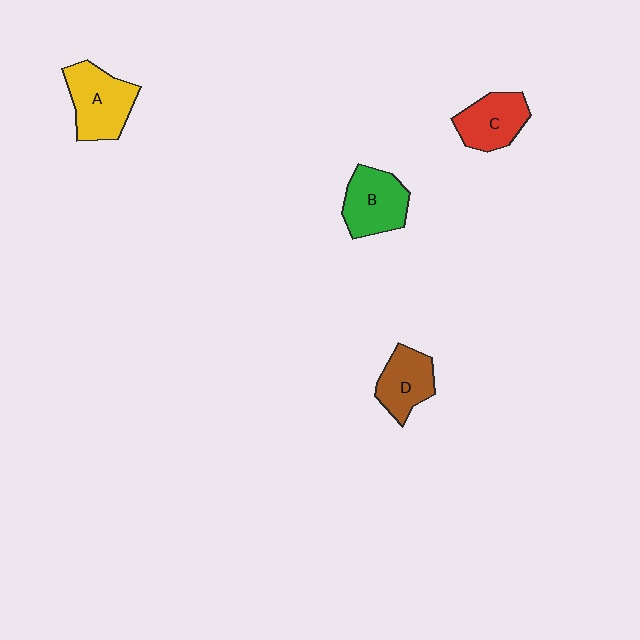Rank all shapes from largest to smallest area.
From largest to smallest: A (yellow), B (green), C (red), D (brown).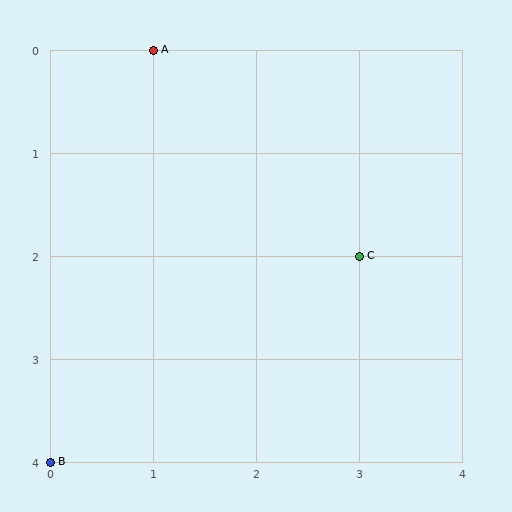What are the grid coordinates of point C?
Point C is at grid coordinates (3, 2).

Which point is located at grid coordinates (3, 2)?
Point C is at (3, 2).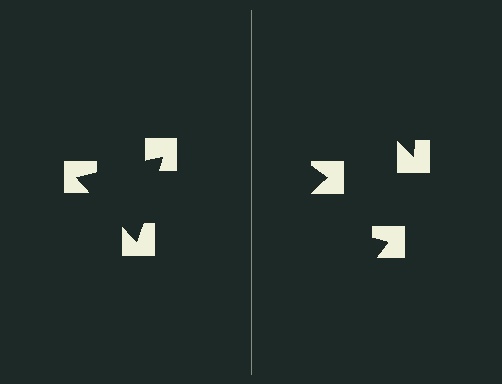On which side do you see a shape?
An illusory triangle appears on the left side. On the right side the wedge cuts are rotated, so no coherent shape forms.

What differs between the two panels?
The notched squares are positioned identically on both sides; only the wedge orientations differ. On the left they align to a triangle; on the right they are misaligned.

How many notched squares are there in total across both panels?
6 — 3 on each side.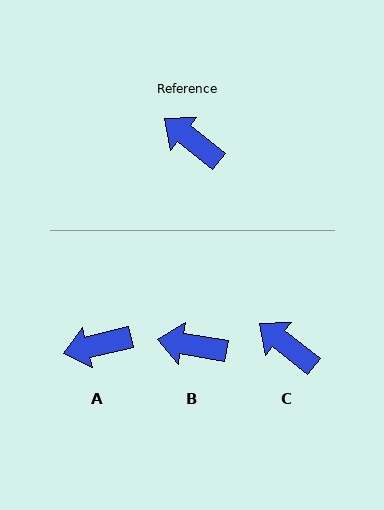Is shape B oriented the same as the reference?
No, it is off by about 29 degrees.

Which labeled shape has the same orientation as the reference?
C.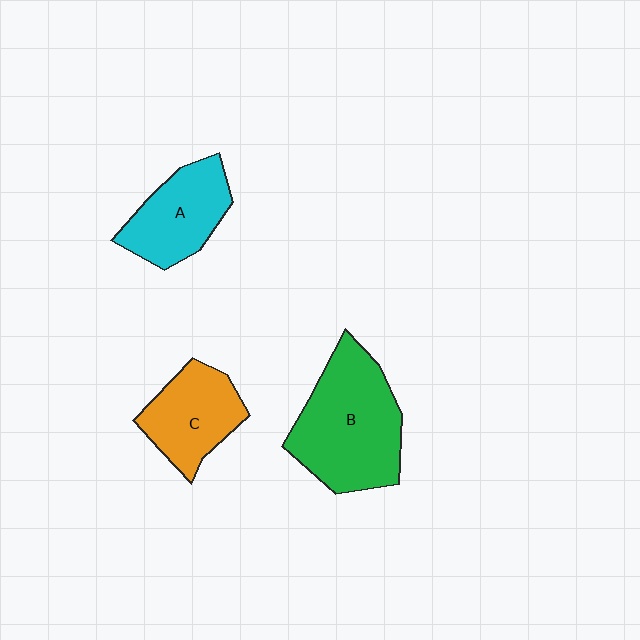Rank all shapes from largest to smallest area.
From largest to smallest: B (green), A (cyan), C (orange).